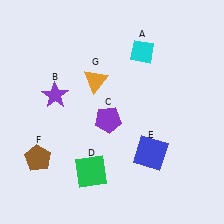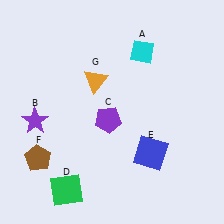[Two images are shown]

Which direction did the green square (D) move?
The green square (D) moved left.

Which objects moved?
The objects that moved are: the purple star (B), the green square (D).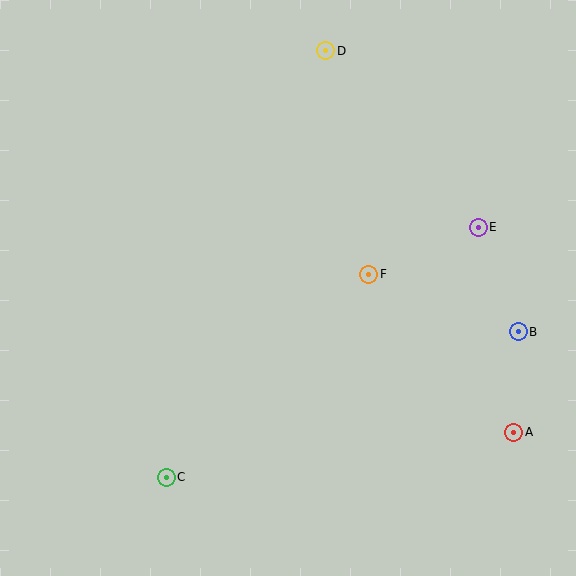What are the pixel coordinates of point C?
Point C is at (166, 477).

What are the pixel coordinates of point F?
Point F is at (369, 274).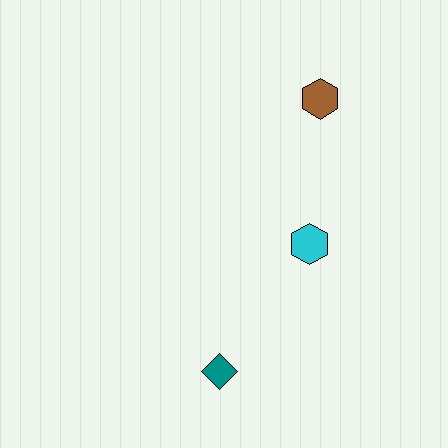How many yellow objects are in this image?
There are no yellow objects.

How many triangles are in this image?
There are no triangles.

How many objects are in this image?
There are 3 objects.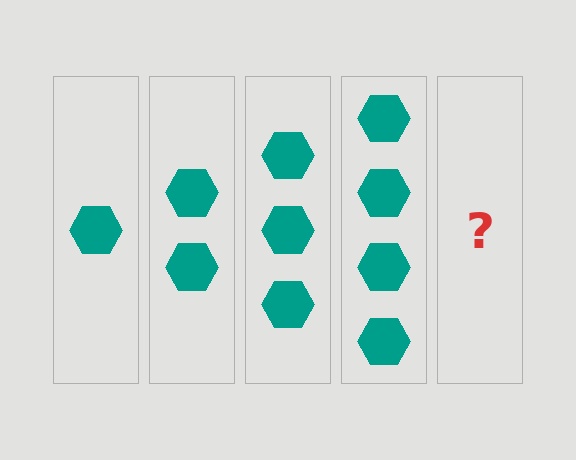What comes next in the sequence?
The next element should be 5 hexagons.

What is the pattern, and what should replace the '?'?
The pattern is that each step adds one more hexagon. The '?' should be 5 hexagons.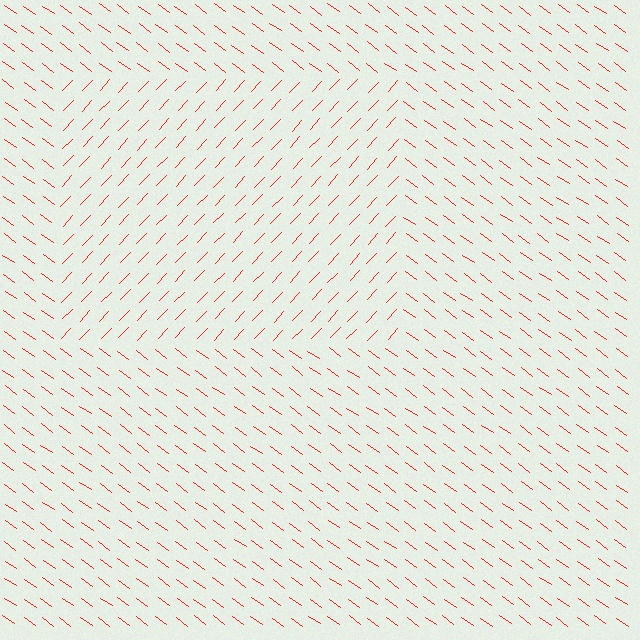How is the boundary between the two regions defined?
The boundary is defined purely by a change in line orientation (approximately 83 degrees difference). All lines are the same color and thickness.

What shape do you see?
I see a rectangle.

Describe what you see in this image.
The image is filled with small red line segments. A rectangle region in the image has lines oriented differently from the surrounding lines, creating a visible texture boundary.